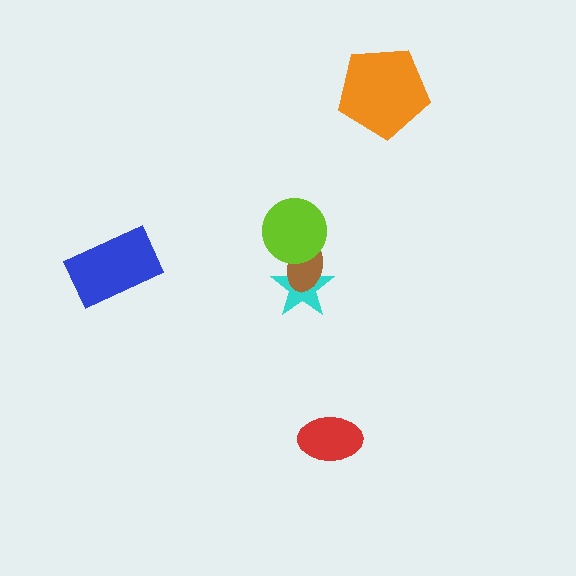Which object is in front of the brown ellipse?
The lime circle is in front of the brown ellipse.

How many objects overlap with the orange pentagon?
0 objects overlap with the orange pentagon.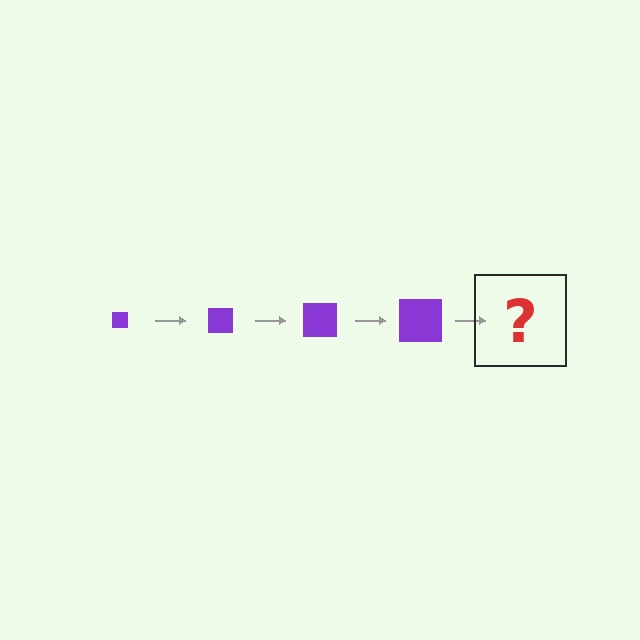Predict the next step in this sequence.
The next step is a purple square, larger than the previous one.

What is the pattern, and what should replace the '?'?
The pattern is that the square gets progressively larger each step. The '?' should be a purple square, larger than the previous one.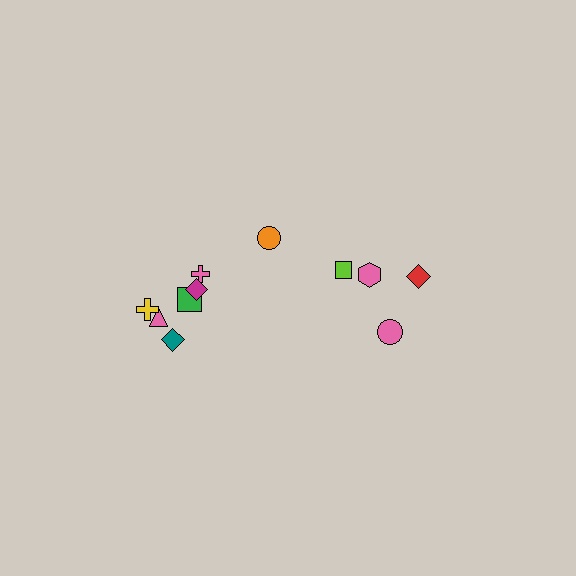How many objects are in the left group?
There are 7 objects.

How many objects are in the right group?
There are 4 objects.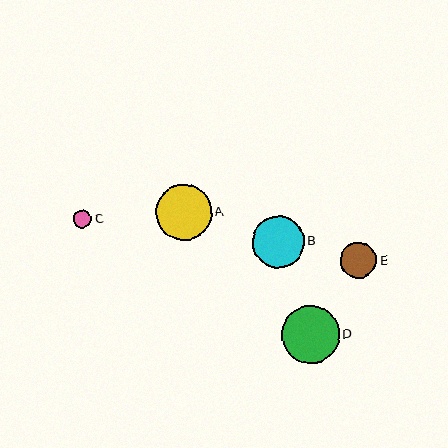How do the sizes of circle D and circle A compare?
Circle D and circle A are approximately the same size.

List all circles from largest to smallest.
From largest to smallest: D, A, B, E, C.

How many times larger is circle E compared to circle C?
Circle E is approximately 2.0 times the size of circle C.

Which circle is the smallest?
Circle C is the smallest with a size of approximately 18 pixels.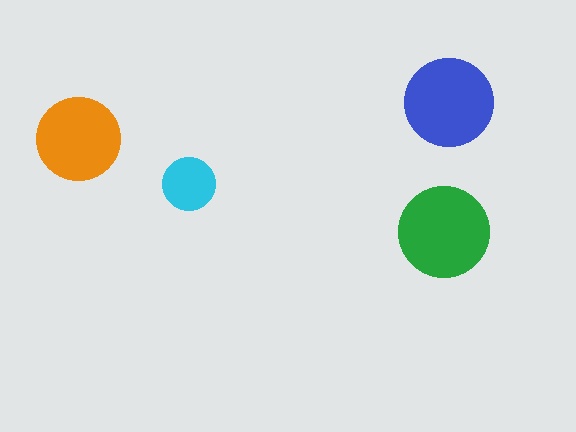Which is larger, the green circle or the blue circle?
The green one.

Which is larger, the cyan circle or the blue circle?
The blue one.